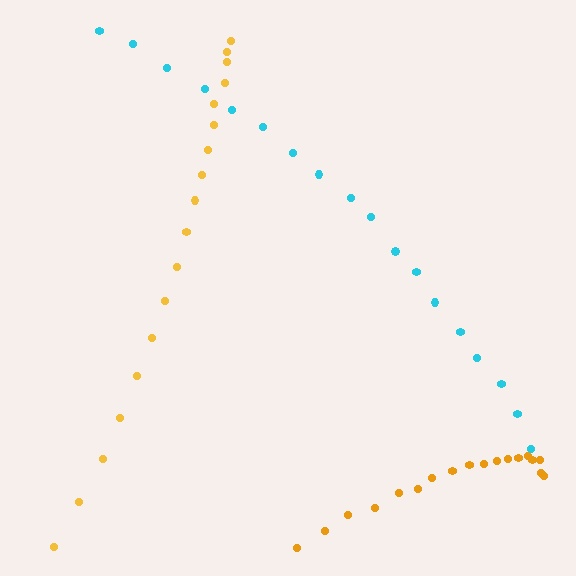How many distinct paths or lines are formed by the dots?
There are 3 distinct paths.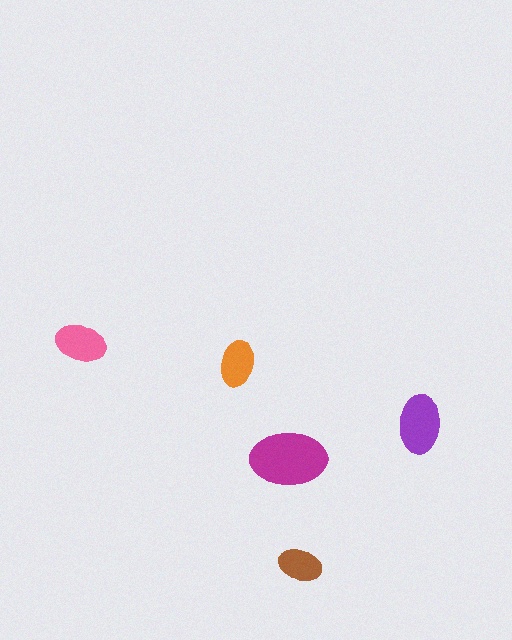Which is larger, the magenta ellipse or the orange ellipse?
The magenta one.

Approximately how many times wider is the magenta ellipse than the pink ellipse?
About 1.5 times wider.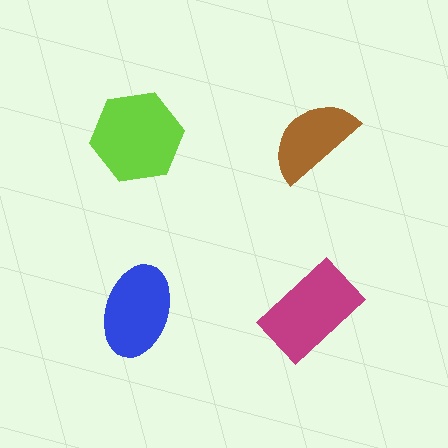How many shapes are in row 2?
2 shapes.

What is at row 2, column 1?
A blue ellipse.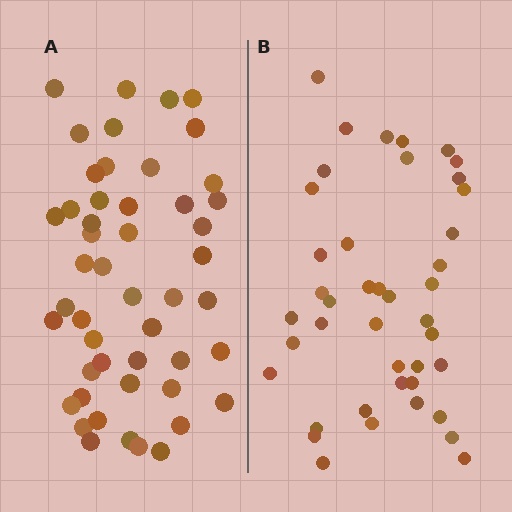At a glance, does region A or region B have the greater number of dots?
Region A (the left region) has more dots.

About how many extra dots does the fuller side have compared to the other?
Region A has roughly 8 or so more dots than region B.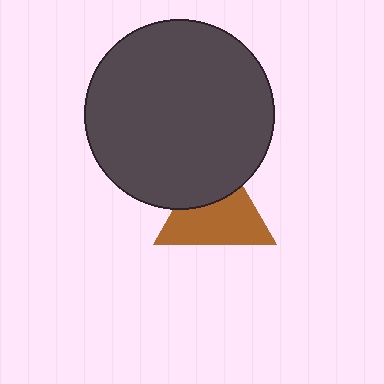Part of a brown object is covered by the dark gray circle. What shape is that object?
It is a triangle.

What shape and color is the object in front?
The object in front is a dark gray circle.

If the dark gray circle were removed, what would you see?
You would see the complete brown triangle.